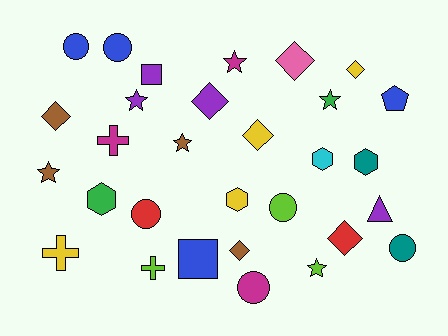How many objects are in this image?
There are 30 objects.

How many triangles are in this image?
There is 1 triangle.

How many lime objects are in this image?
There are 3 lime objects.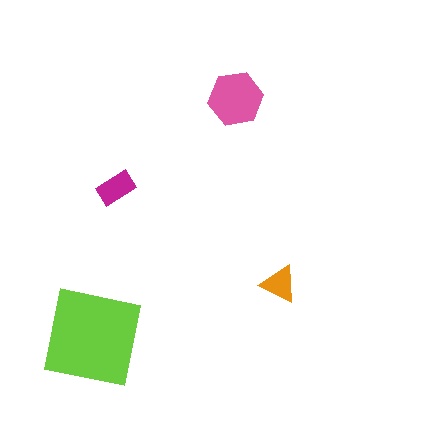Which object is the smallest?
The orange triangle.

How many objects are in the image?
There are 4 objects in the image.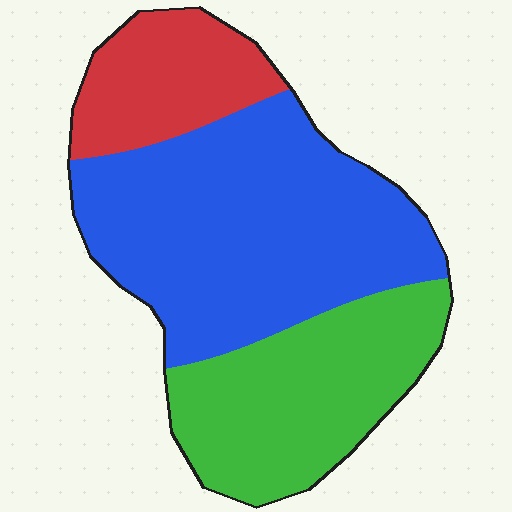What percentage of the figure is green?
Green covers about 30% of the figure.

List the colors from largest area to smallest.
From largest to smallest: blue, green, red.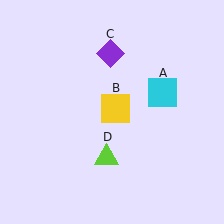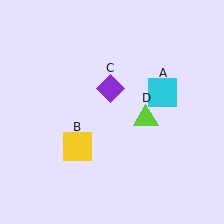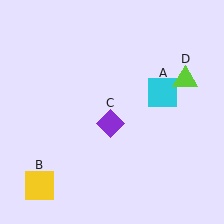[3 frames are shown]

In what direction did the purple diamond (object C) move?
The purple diamond (object C) moved down.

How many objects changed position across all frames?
3 objects changed position: yellow square (object B), purple diamond (object C), lime triangle (object D).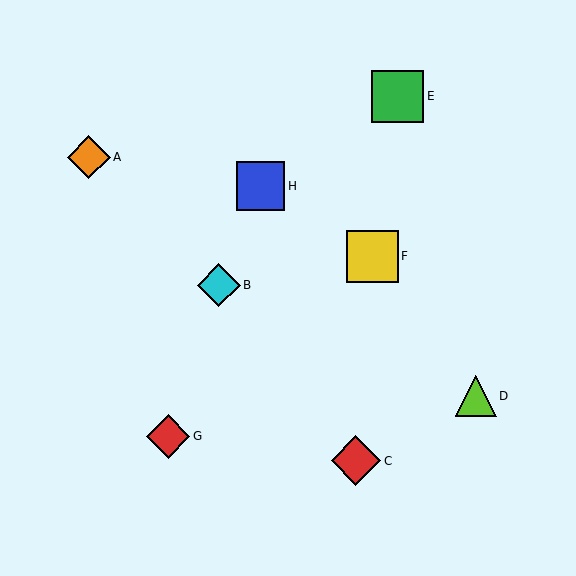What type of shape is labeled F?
Shape F is a yellow square.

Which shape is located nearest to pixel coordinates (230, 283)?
The cyan diamond (labeled B) at (219, 285) is nearest to that location.